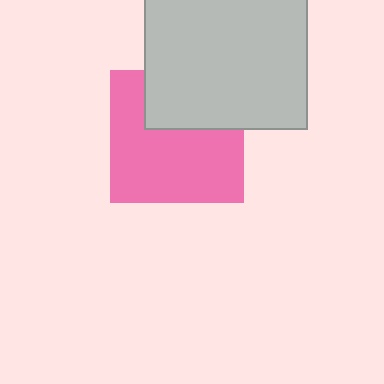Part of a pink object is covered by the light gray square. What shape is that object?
It is a square.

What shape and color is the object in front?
The object in front is a light gray square.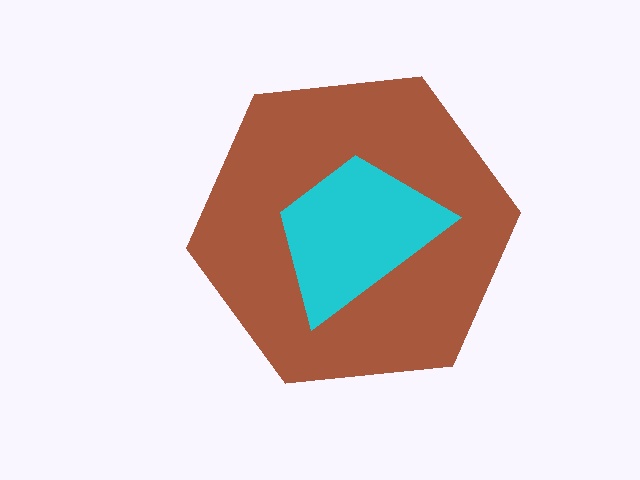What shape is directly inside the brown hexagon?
The cyan trapezoid.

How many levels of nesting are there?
2.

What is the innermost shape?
The cyan trapezoid.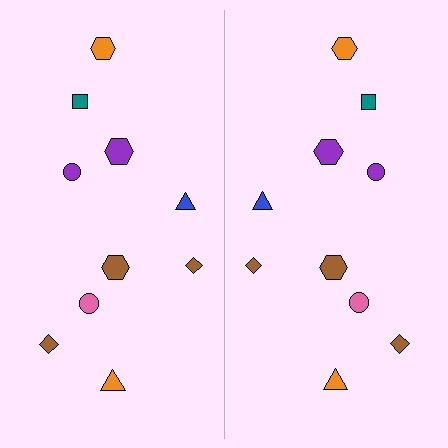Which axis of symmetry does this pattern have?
The pattern has a vertical axis of symmetry running through the center of the image.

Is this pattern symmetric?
Yes, this pattern has bilateral (reflection) symmetry.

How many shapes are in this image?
There are 20 shapes in this image.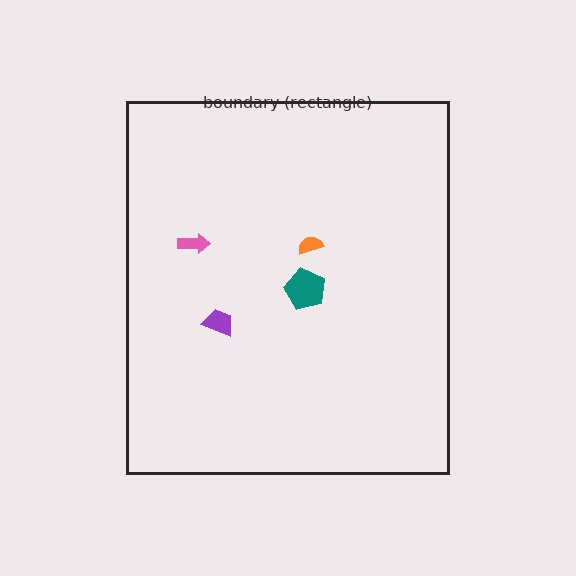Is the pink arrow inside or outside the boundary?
Inside.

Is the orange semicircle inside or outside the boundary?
Inside.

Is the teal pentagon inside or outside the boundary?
Inside.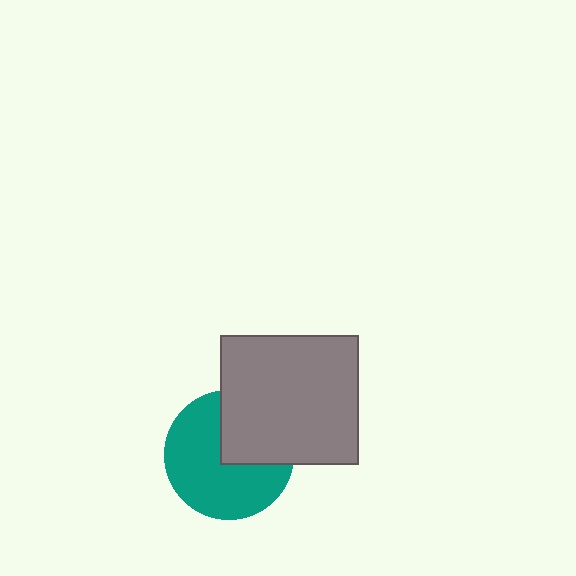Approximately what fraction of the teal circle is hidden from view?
Roughly 36% of the teal circle is hidden behind the gray rectangle.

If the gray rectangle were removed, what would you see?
You would see the complete teal circle.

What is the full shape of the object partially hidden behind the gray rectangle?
The partially hidden object is a teal circle.